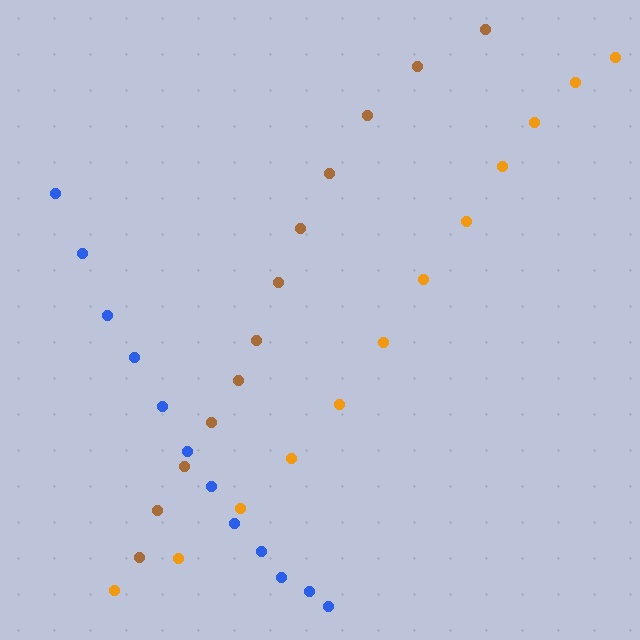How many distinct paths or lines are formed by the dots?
There are 3 distinct paths.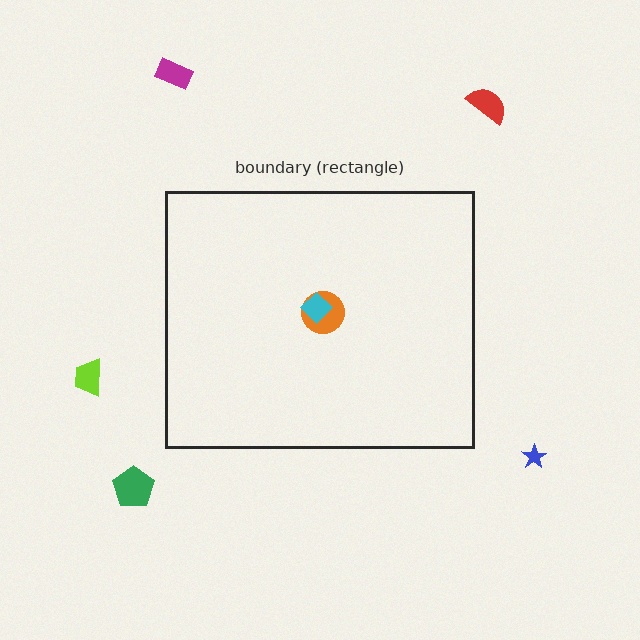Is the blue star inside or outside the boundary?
Outside.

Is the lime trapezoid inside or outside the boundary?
Outside.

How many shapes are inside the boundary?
2 inside, 5 outside.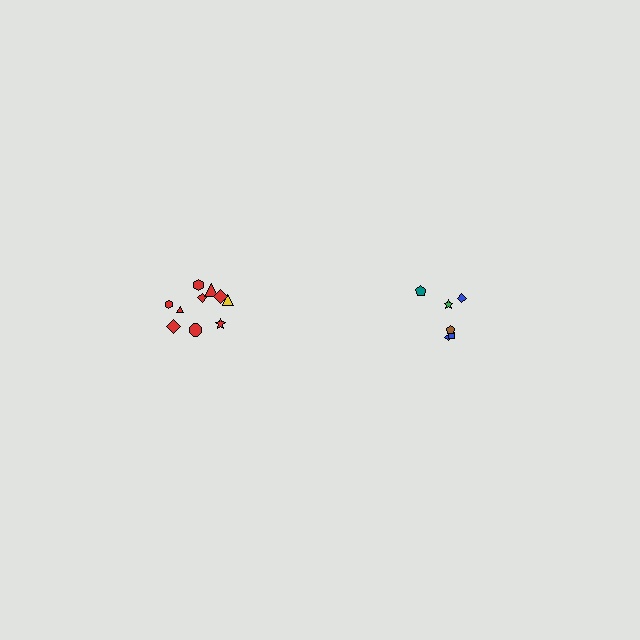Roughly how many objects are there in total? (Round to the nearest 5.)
Roughly 15 objects in total.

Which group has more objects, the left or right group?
The left group.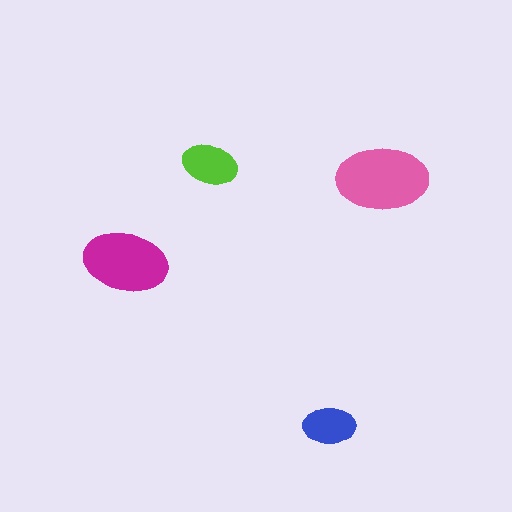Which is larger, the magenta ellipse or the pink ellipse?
The pink one.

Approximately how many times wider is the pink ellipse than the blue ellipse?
About 1.5 times wider.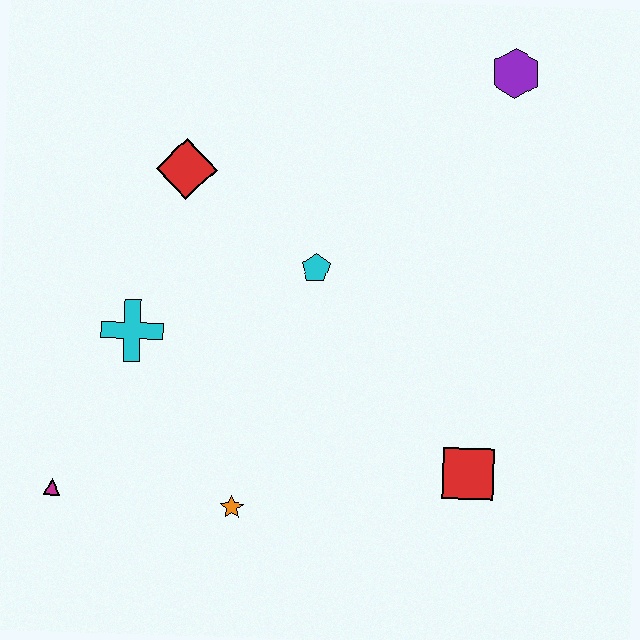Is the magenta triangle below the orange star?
No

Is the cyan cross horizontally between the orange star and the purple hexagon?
No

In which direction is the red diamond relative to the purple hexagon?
The red diamond is to the left of the purple hexagon.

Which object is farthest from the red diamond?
The red square is farthest from the red diamond.